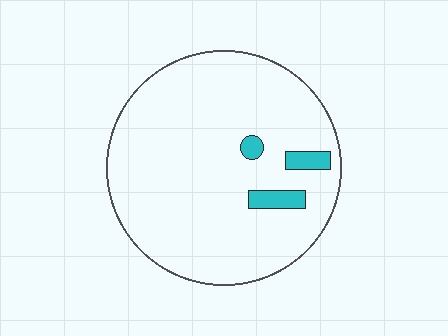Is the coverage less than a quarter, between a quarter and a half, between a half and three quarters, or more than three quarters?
Less than a quarter.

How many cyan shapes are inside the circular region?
3.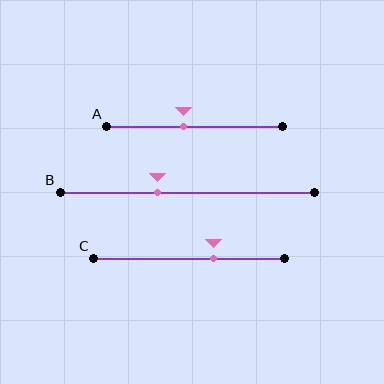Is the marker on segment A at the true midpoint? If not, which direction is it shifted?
No, the marker on segment A is shifted to the left by about 6% of the segment length.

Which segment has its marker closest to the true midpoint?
Segment A has its marker closest to the true midpoint.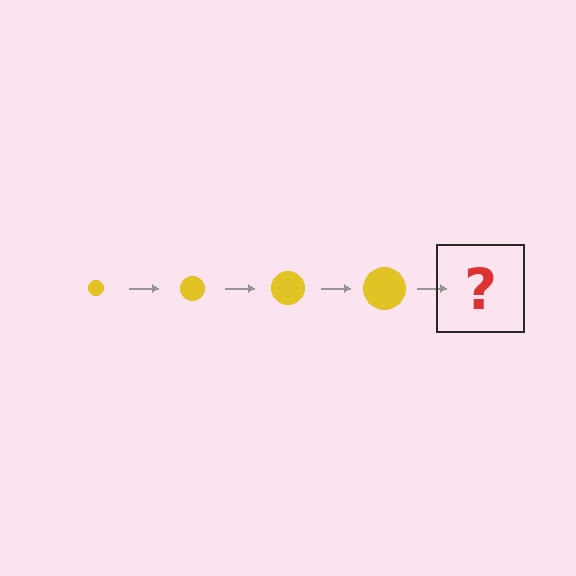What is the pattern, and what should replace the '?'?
The pattern is that the circle gets progressively larger each step. The '?' should be a yellow circle, larger than the previous one.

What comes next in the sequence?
The next element should be a yellow circle, larger than the previous one.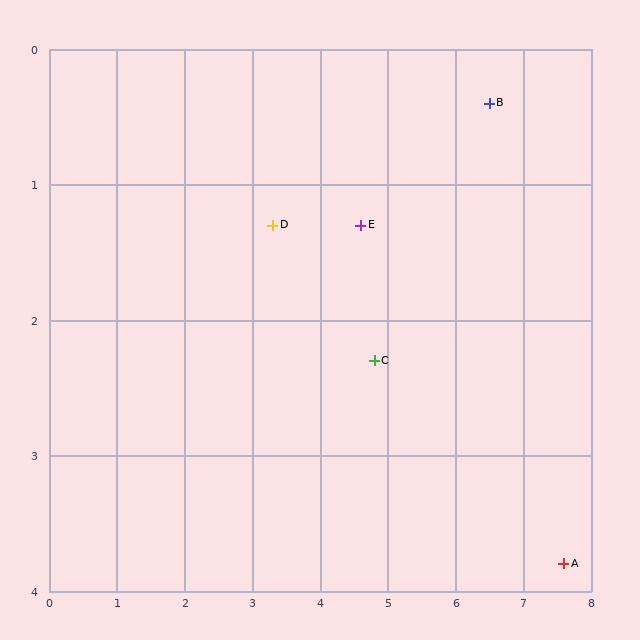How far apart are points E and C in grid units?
Points E and C are about 1.0 grid units apart.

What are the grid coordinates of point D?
Point D is at approximately (3.3, 1.3).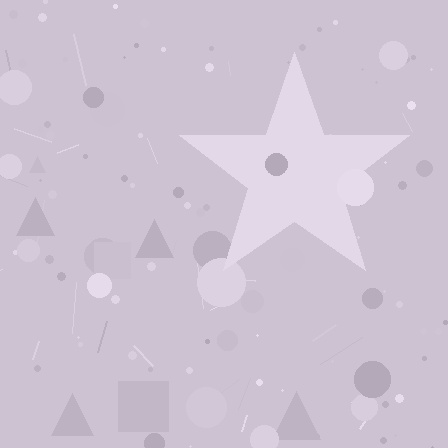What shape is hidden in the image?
A star is hidden in the image.